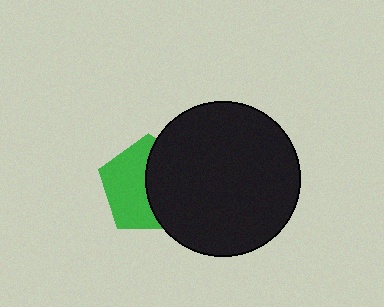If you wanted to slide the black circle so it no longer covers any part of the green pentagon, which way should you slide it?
Slide it right — that is the most direct way to separate the two shapes.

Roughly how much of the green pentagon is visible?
About half of it is visible (roughly 52%).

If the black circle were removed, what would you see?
You would see the complete green pentagon.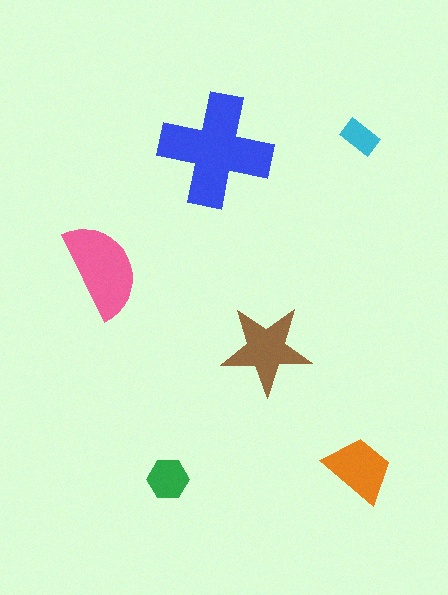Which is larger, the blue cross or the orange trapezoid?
The blue cross.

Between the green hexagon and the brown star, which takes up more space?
The brown star.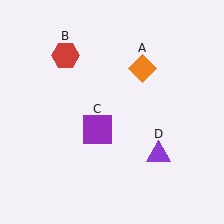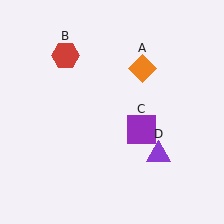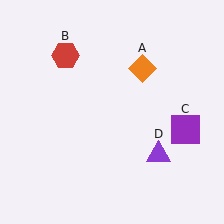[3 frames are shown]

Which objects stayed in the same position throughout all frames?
Orange diamond (object A) and red hexagon (object B) and purple triangle (object D) remained stationary.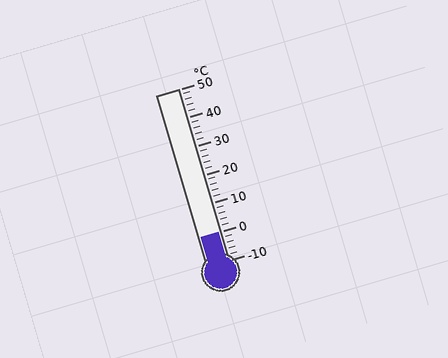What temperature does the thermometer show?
The thermometer shows approximately 0°C.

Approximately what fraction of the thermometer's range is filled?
The thermometer is filled to approximately 15% of its range.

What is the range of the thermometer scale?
The thermometer scale ranges from -10°C to 50°C.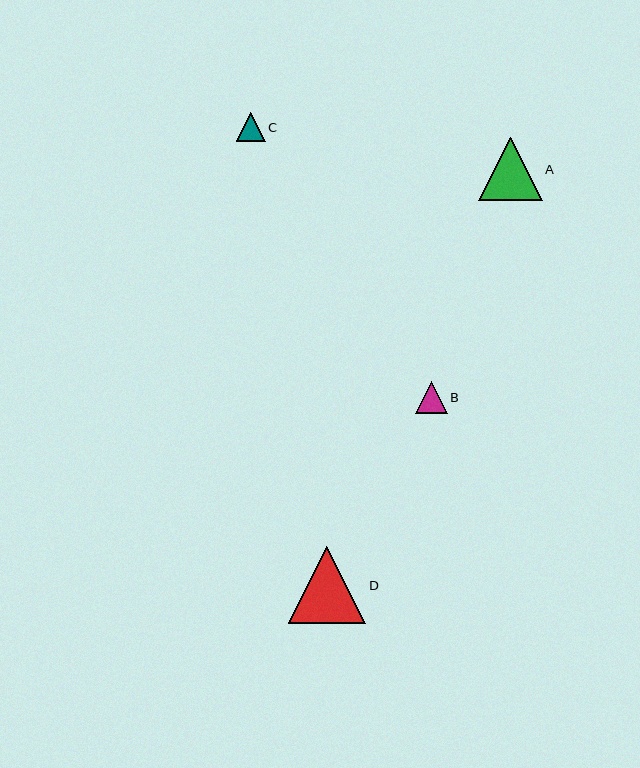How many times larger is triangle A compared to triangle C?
Triangle A is approximately 2.2 times the size of triangle C.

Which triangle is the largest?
Triangle D is the largest with a size of approximately 78 pixels.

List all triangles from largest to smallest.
From largest to smallest: D, A, B, C.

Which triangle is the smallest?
Triangle C is the smallest with a size of approximately 29 pixels.